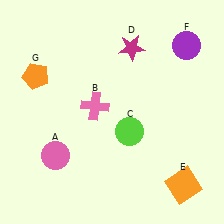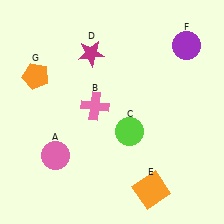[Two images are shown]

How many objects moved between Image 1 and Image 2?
2 objects moved between the two images.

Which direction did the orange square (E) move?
The orange square (E) moved left.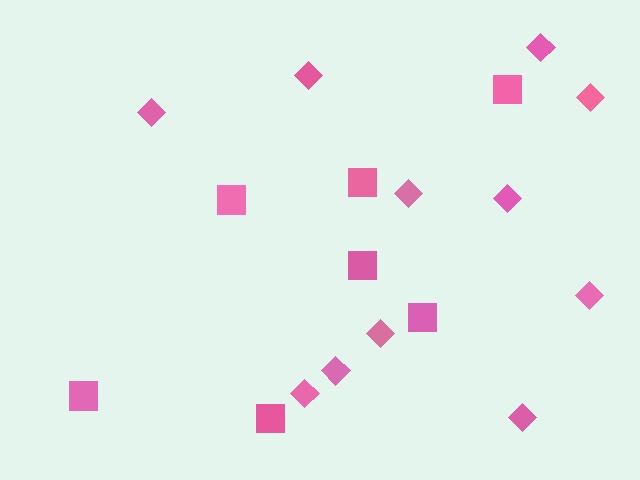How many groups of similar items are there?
There are 2 groups: one group of squares (7) and one group of diamonds (11).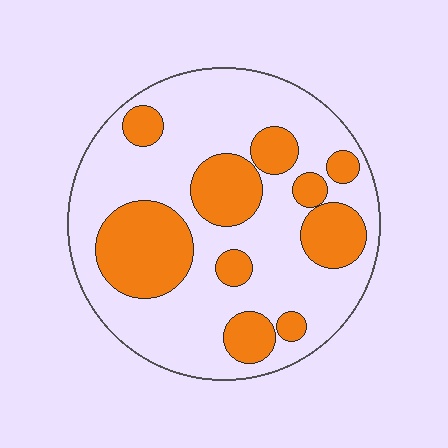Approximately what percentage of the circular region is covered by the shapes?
Approximately 30%.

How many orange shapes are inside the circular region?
10.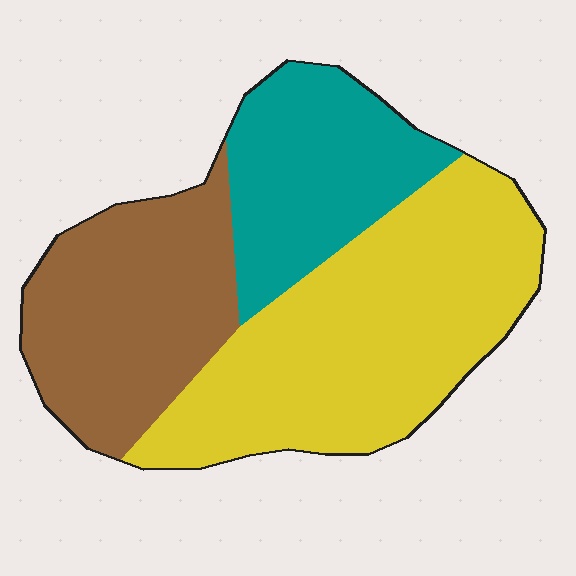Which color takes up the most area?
Yellow, at roughly 45%.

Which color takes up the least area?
Teal, at roughly 25%.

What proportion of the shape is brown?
Brown takes up about one third (1/3) of the shape.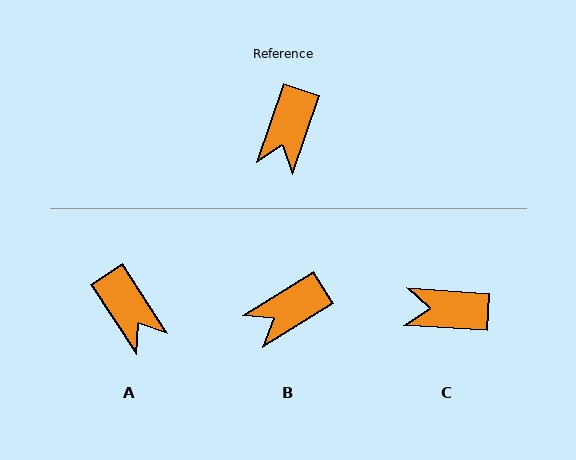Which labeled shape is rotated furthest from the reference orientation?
C, about 75 degrees away.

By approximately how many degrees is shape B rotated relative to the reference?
Approximately 39 degrees clockwise.